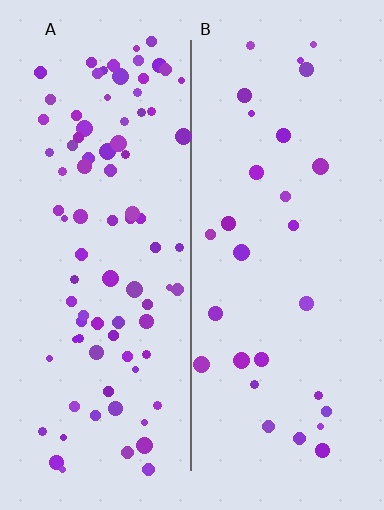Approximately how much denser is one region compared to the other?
Approximately 3.0× — region A over region B.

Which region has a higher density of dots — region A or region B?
A (the left).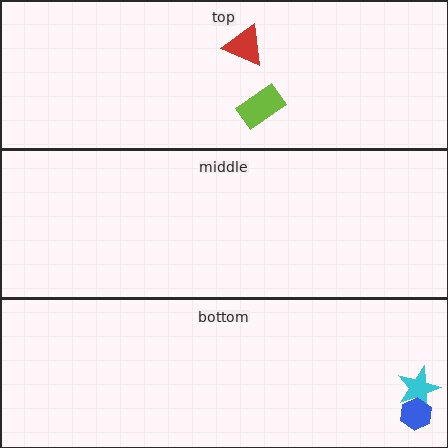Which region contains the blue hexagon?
The bottom region.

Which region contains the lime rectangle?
The top region.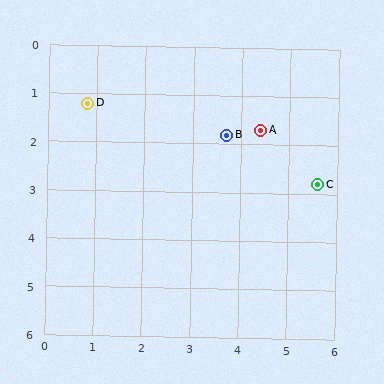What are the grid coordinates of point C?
Point C is at approximately (5.6, 2.8).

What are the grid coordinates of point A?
Point A is at approximately (4.4, 1.7).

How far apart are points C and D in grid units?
Points C and D are about 5.1 grid units apart.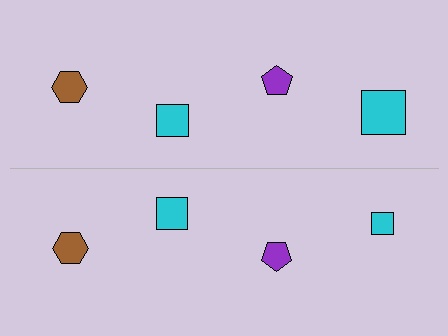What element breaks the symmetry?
The cyan square on the bottom side has a different size than its mirror counterpart.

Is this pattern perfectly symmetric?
No, the pattern is not perfectly symmetric. The cyan square on the bottom side has a different size than its mirror counterpart.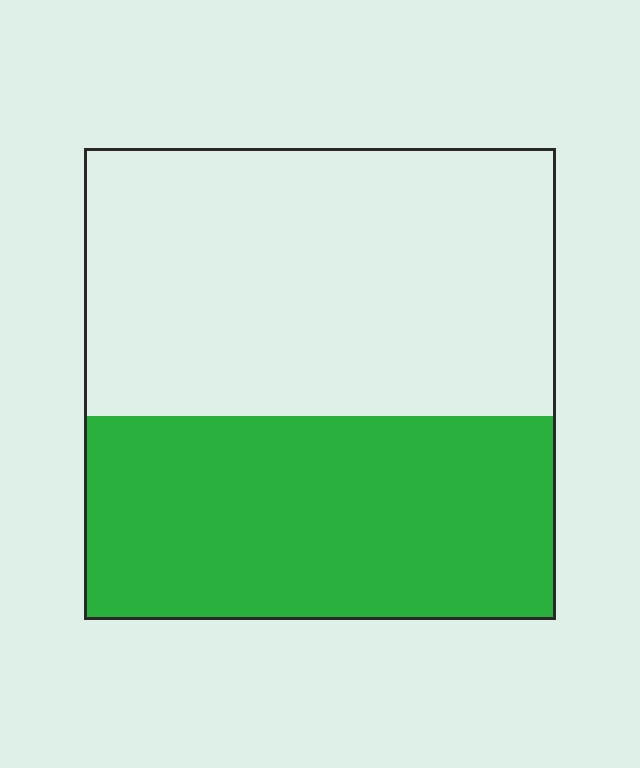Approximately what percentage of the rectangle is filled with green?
Approximately 45%.